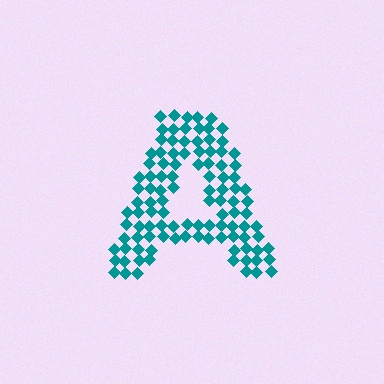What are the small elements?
The small elements are diamonds.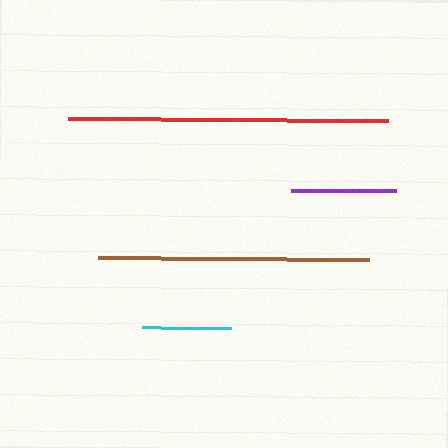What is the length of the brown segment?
The brown segment is approximately 271 pixels long.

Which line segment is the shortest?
The cyan line is the shortest at approximately 88 pixels.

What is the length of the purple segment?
The purple segment is approximately 105 pixels long.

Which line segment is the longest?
The red line is the longest at approximately 321 pixels.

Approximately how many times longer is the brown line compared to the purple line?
The brown line is approximately 2.6 times the length of the purple line.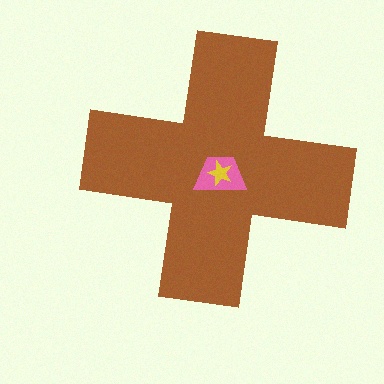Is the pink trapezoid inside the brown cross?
Yes.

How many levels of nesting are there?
3.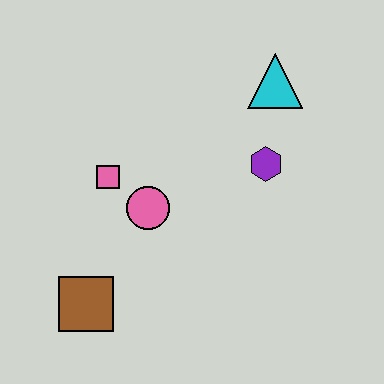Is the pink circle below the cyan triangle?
Yes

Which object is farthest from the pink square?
The cyan triangle is farthest from the pink square.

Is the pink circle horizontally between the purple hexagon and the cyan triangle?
No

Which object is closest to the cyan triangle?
The purple hexagon is closest to the cyan triangle.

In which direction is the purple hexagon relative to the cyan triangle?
The purple hexagon is below the cyan triangle.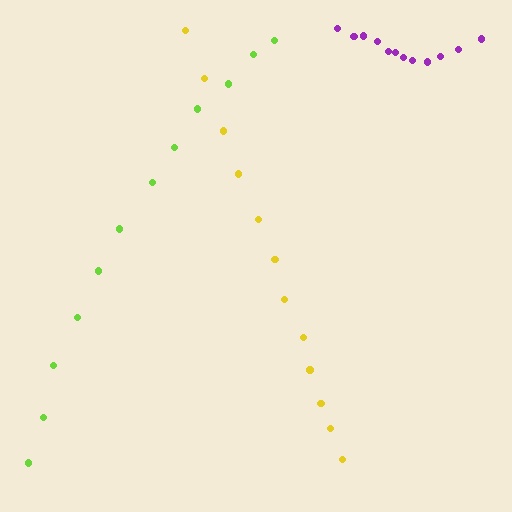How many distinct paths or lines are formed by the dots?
There are 3 distinct paths.